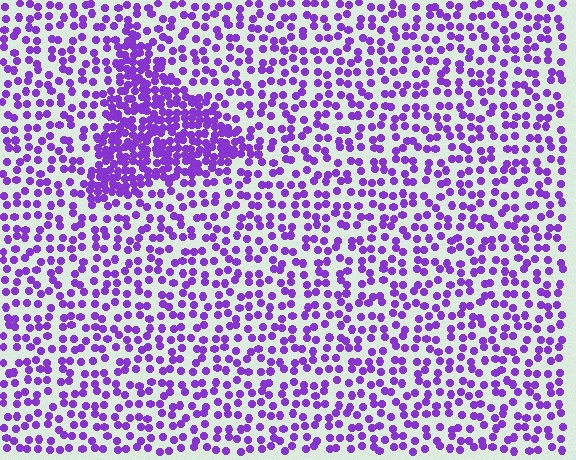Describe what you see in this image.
The image contains small purple elements arranged at two different densities. A triangle-shaped region is visible where the elements are more densely packed than the surrounding area.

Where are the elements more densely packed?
The elements are more densely packed inside the triangle boundary.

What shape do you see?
I see a triangle.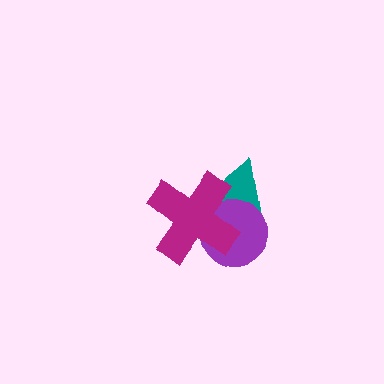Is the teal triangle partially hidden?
Yes, it is partially covered by another shape.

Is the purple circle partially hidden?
Yes, it is partially covered by another shape.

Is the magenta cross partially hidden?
No, no other shape covers it.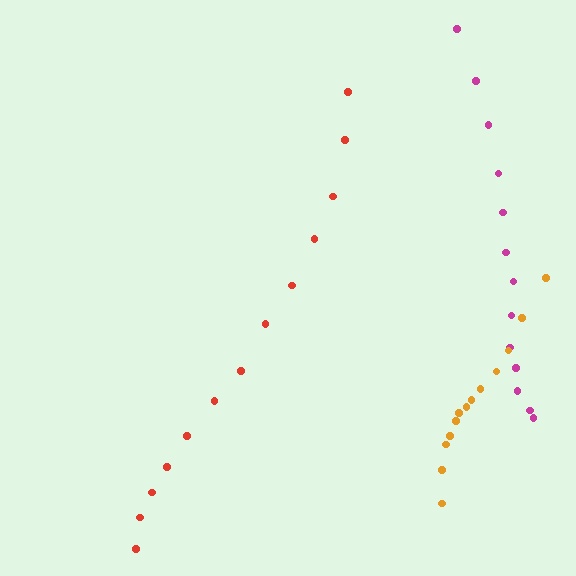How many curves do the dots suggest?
There are 3 distinct paths.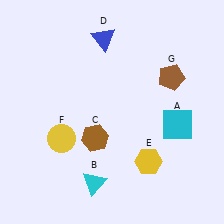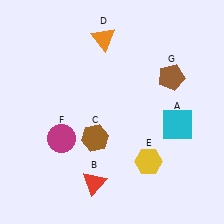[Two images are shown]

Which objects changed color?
B changed from cyan to red. D changed from blue to orange. F changed from yellow to magenta.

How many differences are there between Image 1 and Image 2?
There are 3 differences between the two images.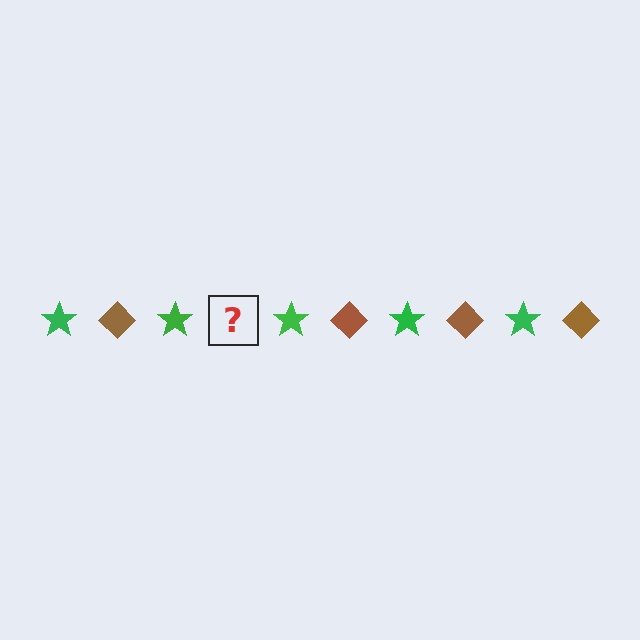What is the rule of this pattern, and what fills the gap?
The rule is that the pattern alternates between green star and brown diamond. The gap should be filled with a brown diamond.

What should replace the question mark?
The question mark should be replaced with a brown diamond.